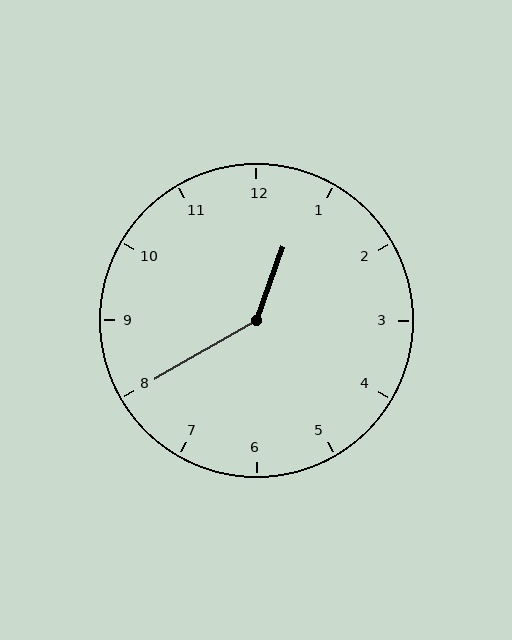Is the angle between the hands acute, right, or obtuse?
It is obtuse.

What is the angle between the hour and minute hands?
Approximately 140 degrees.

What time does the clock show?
12:40.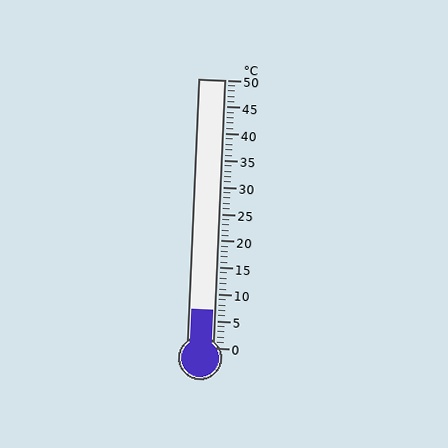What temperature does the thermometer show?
The thermometer shows approximately 7°C.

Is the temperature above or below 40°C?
The temperature is below 40°C.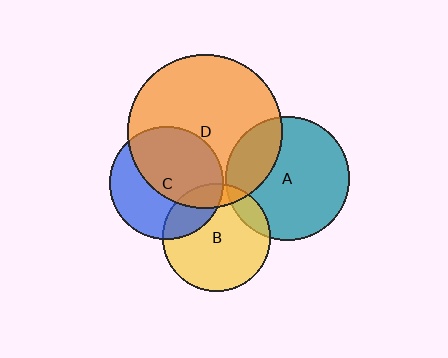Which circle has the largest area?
Circle D (orange).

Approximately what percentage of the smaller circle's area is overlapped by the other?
Approximately 15%.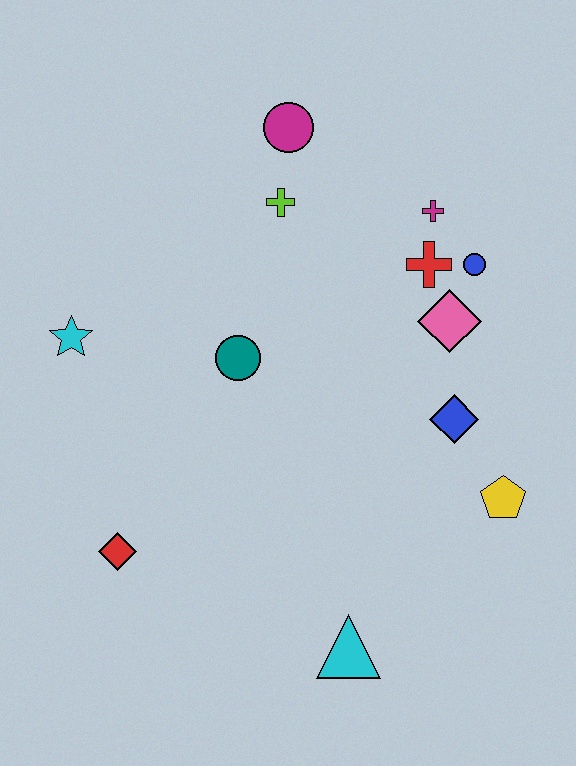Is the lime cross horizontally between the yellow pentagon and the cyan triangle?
No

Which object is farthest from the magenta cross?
The red diamond is farthest from the magenta cross.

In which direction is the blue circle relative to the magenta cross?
The blue circle is below the magenta cross.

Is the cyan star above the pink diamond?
No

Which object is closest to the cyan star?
The teal circle is closest to the cyan star.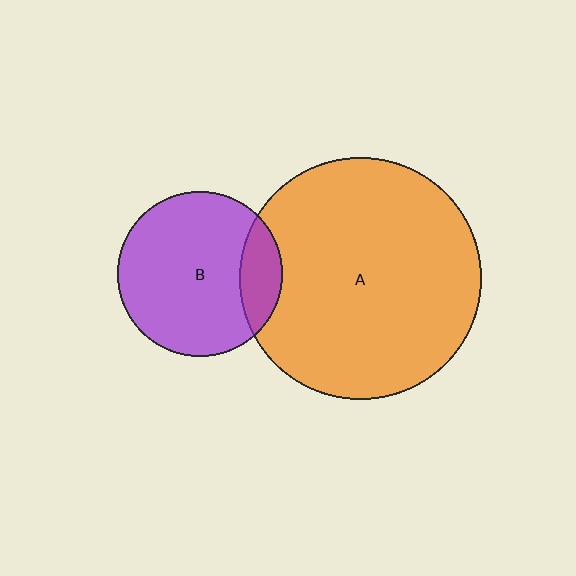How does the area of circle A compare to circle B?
Approximately 2.2 times.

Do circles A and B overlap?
Yes.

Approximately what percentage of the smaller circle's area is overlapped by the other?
Approximately 15%.